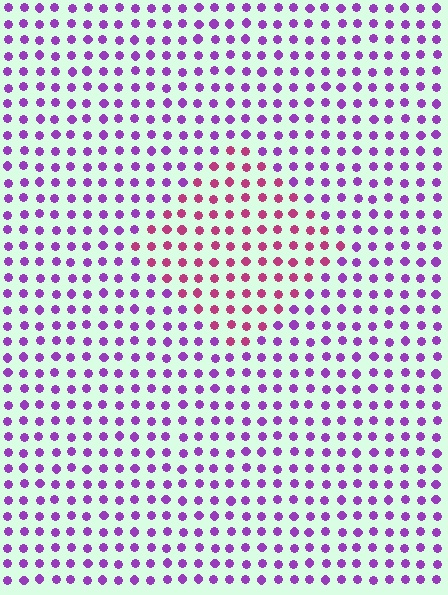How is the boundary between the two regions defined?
The boundary is defined purely by a slight shift in hue (about 45 degrees). Spacing, size, and orientation are identical on both sides.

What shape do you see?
I see a diamond.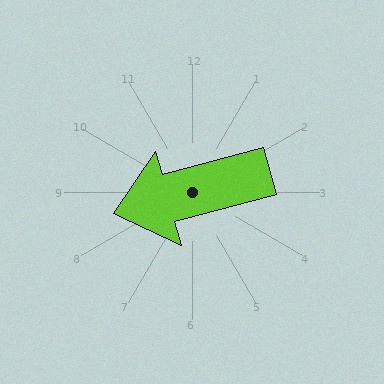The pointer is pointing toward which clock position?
Roughly 8 o'clock.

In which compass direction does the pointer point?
West.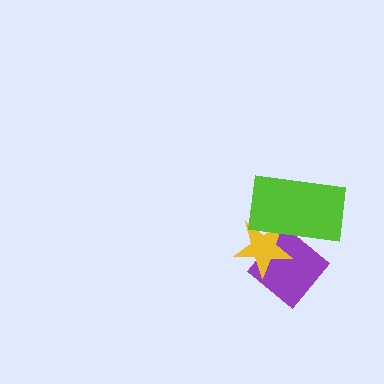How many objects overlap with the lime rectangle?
2 objects overlap with the lime rectangle.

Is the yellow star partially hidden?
Yes, it is partially covered by another shape.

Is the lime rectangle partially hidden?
No, no other shape covers it.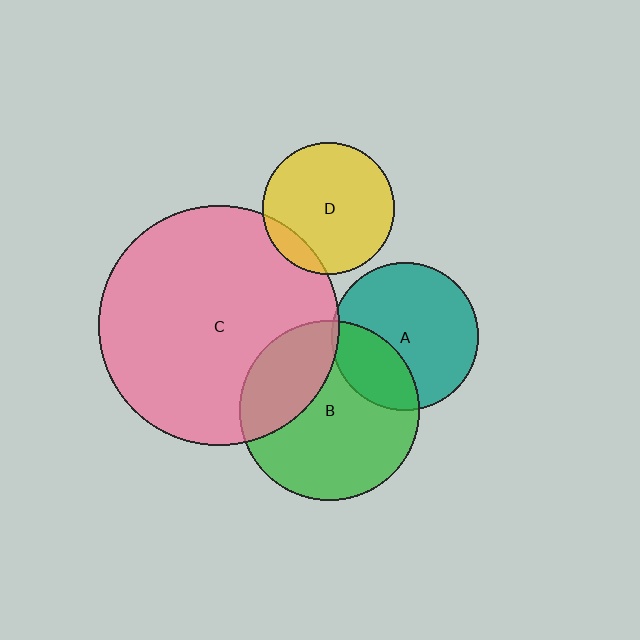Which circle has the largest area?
Circle C (pink).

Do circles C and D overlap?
Yes.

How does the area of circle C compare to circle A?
Approximately 2.7 times.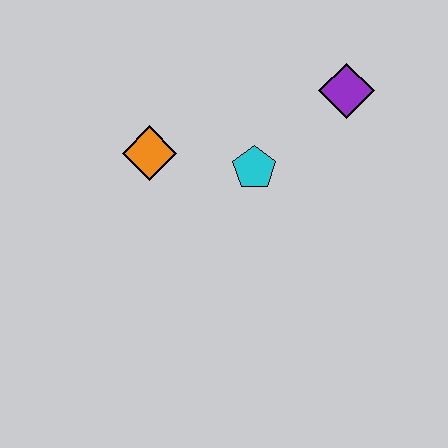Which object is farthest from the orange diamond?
The purple diamond is farthest from the orange diamond.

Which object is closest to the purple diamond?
The cyan pentagon is closest to the purple diamond.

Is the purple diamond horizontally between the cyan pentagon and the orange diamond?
No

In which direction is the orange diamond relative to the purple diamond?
The orange diamond is to the left of the purple diamond.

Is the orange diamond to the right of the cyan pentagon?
No